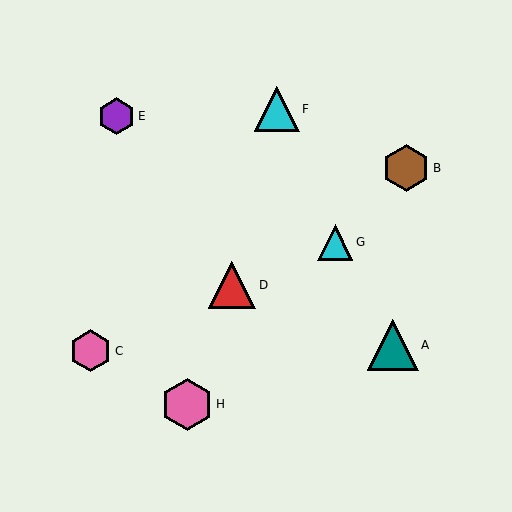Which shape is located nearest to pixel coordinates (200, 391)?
The pink hexagon (labeled H) at (187, 404) is nearest to that location.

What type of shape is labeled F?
Shape F is a cyan triangle.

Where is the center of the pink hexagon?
The center of the pink hexagon is at (91, 351).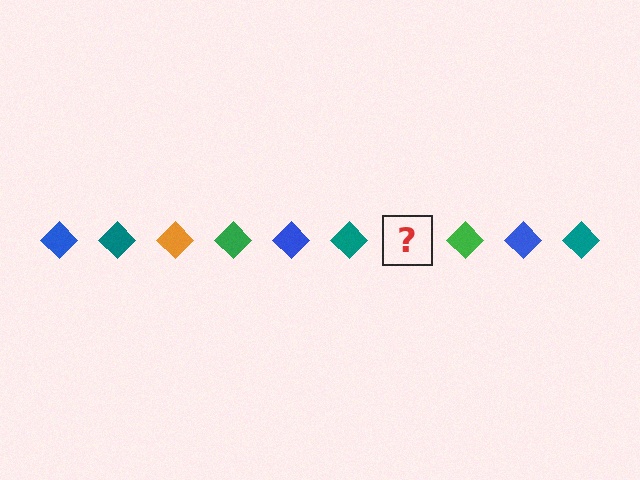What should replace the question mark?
The question mark should be replaced with an orange diamond.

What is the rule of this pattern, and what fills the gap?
The rule is that the pattern cycles through blue, teal, orange, green diamonds. The gap should be filled with an orange diamond.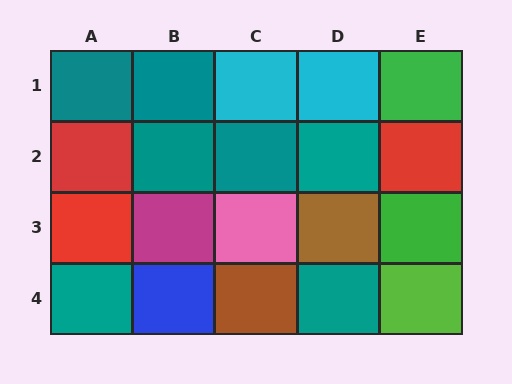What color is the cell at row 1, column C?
Cyan.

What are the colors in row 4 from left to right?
Teal, blue, brown, teal, lime.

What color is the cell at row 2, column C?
Teal.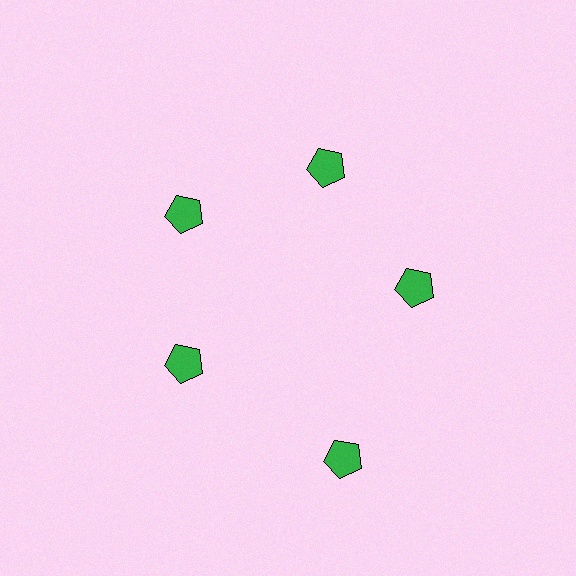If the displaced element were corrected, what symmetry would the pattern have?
It would have 5-fold rotational symmetry — the pattern would map onto itself every 72 degrees.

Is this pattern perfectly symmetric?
No. The 5 green pentagons are arranged in a ring, but one element near the 5 o'clock position is pushed outward from the center, breaking the 5-fold rotational symmetry.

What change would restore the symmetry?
The symmetry would be restored by moving it inward, back onto the ring so that all 5 pentagons sit at equal angles and equal distance from the center.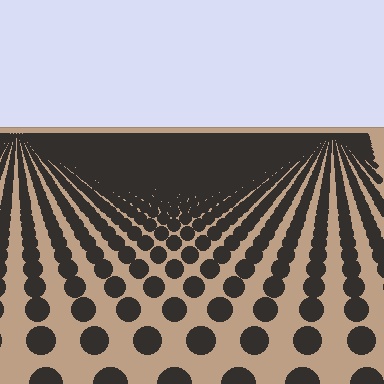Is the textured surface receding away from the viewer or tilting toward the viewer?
The surface is receding away from the viewer. Texture elements get smaller and denser toward the top.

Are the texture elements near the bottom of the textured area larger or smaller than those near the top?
Larger. Near the bottom, elements are closer to the viewer and appear at a bigger on-screen size.